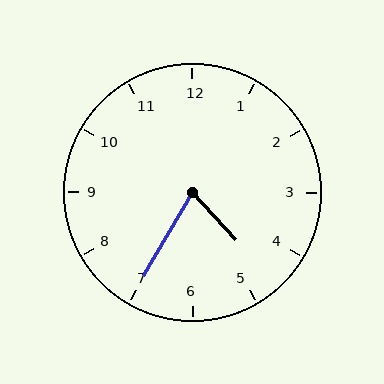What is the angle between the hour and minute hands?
Approximately 72 degrees.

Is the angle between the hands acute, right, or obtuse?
It is acute.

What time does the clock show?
4:35.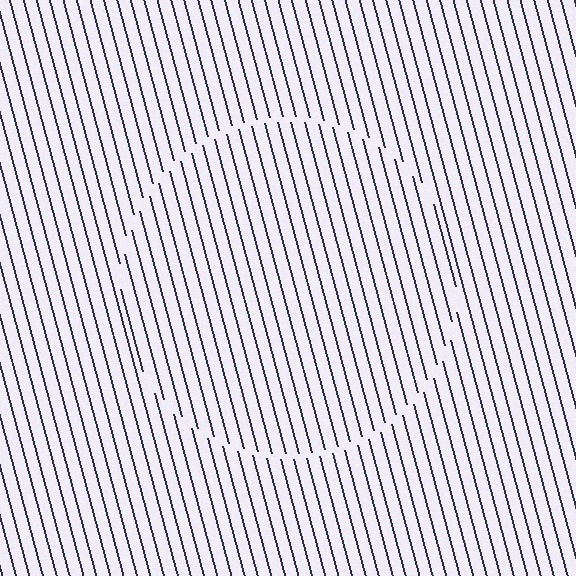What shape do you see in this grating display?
An illusory circle. The interior of the shape contains the same grating, shifted by half a period — the contour is defined by the phase discontinuity where line-ends from the inner and outer gratings abut.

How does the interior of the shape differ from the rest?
The interior of the shape contains the same grating, shifted by half a period — the contour is defined by the phase discontinuity where line-ends from the inner and outer gratings abut.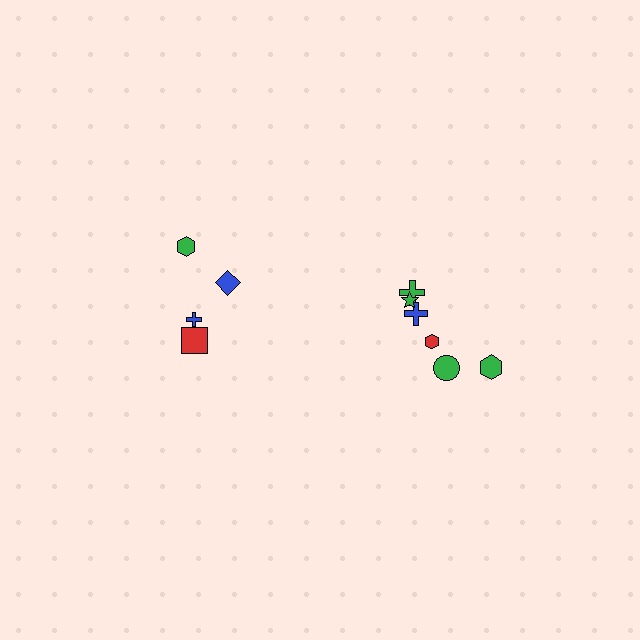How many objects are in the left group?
There are 4 objects.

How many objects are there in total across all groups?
There are 10 objects.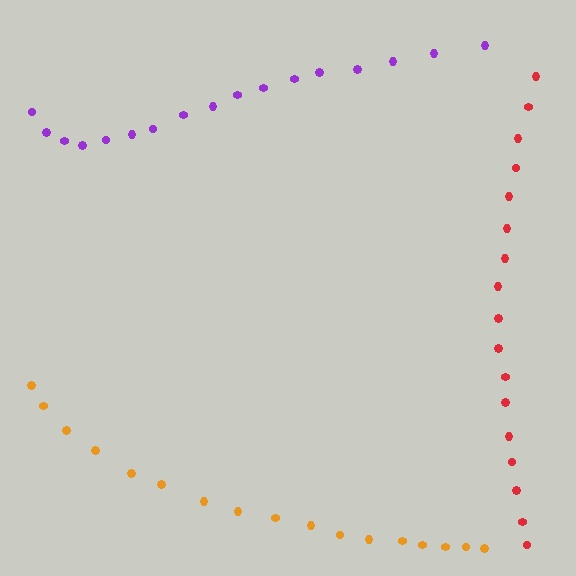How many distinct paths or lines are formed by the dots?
There are 3 distinct paths.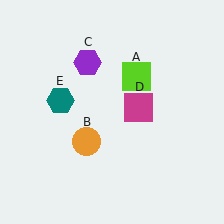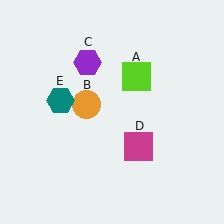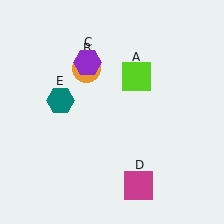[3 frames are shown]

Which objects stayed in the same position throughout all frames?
Lime square (object A) and purple hexagon (object C) and teal hexagon (object E) remained stationary.